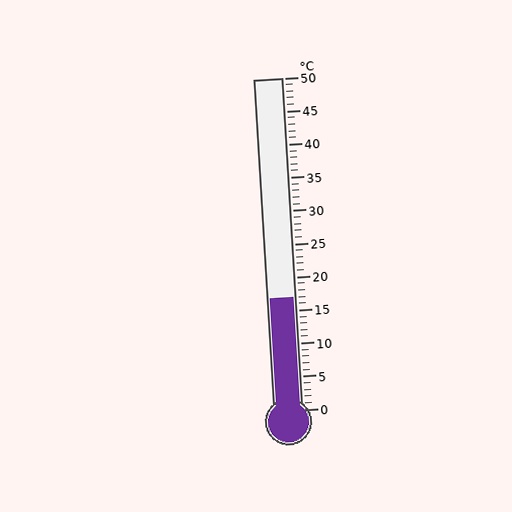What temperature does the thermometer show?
The thermometer shows approximately 17°C.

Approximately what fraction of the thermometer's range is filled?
The thermometer is filled to approximately 35% of its range.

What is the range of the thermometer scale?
The thermometer scale ranges from 0°C to 50°C.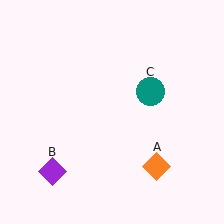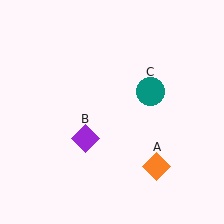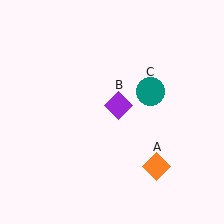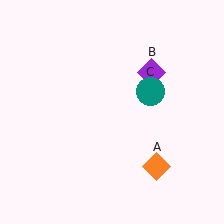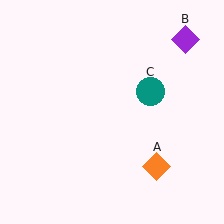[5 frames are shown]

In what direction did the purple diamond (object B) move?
The purple diamond (object B) moved up and to the right.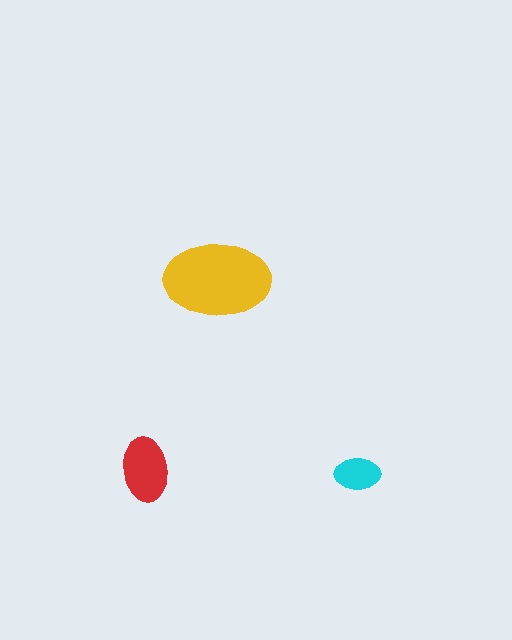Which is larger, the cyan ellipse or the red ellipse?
The red one.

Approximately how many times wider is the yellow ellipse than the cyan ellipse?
About 2.5 times wider.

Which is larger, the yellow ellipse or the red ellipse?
The yellow one.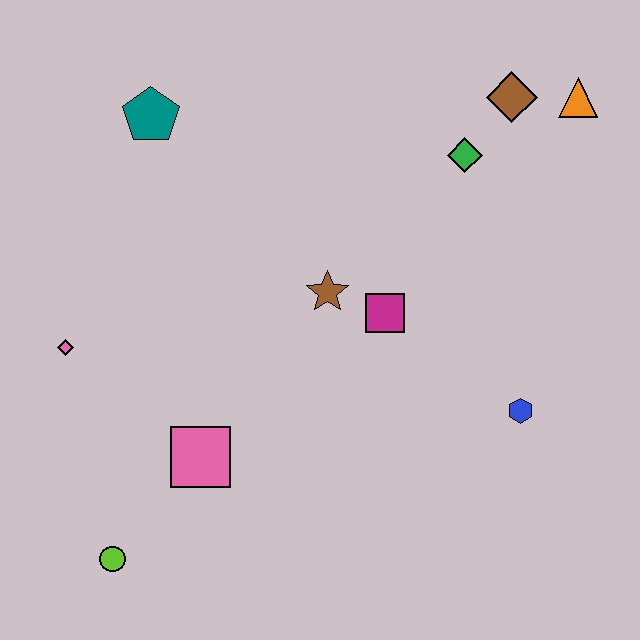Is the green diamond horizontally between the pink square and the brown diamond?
Yes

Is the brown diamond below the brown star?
No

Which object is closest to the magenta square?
The brown star is closest to the magenta square.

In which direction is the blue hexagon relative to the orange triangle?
The blue hexagon is below the orange triangle.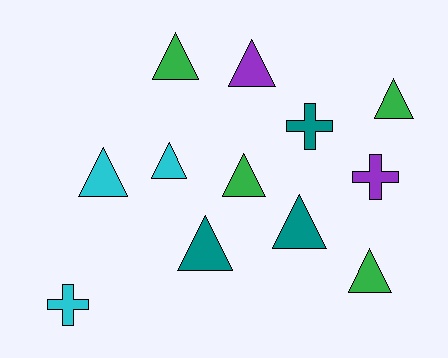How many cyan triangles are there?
There are 2 cyan triangles.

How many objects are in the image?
There are 12 objects.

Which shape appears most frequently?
Triangle, with 9 objects.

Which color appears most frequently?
Green, with 4 objects.